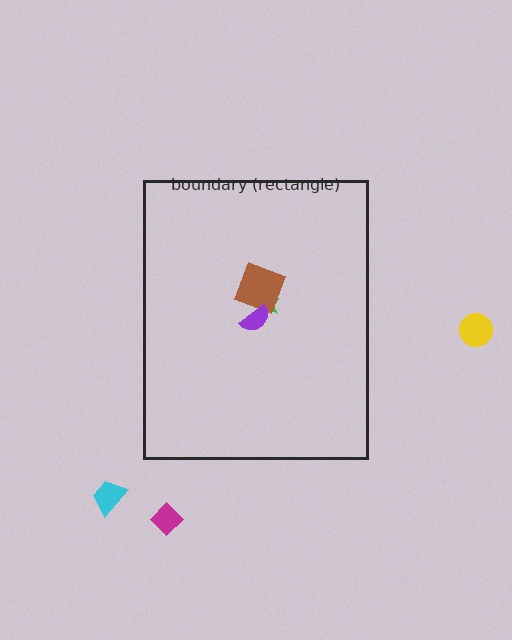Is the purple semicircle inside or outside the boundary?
Inside.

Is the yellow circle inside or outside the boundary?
Outside.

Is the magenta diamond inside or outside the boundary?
Outside.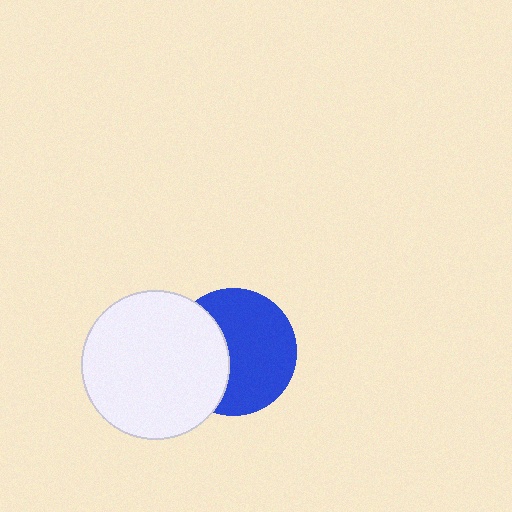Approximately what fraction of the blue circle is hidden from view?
Roughly 37% of the blue circle is hidden behind the white circle.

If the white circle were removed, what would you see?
You would see the complete blue circle.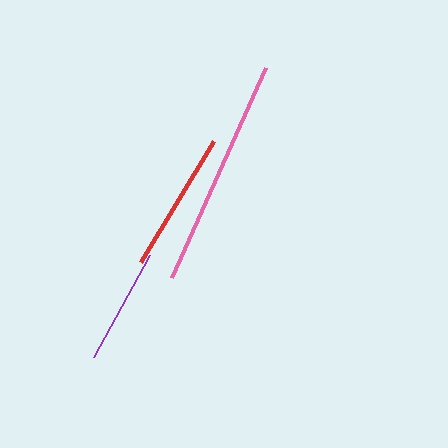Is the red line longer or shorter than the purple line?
The red line is longer than the purple line.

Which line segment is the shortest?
The purple line is the shortest at approximately 116 pixels.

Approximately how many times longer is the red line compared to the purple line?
The red line is approximately 1.2 times the length of the purple line.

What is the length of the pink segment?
The pink segment is approximately 230 pixels long.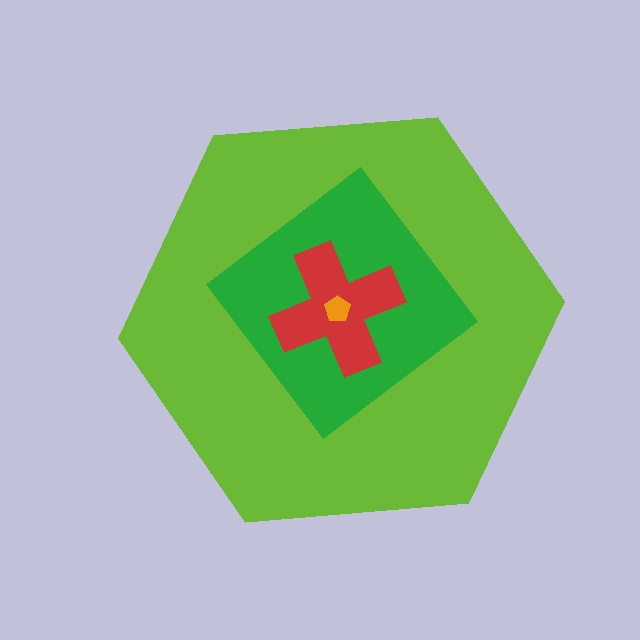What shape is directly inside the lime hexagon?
The green diamond.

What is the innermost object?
The orange pentagon.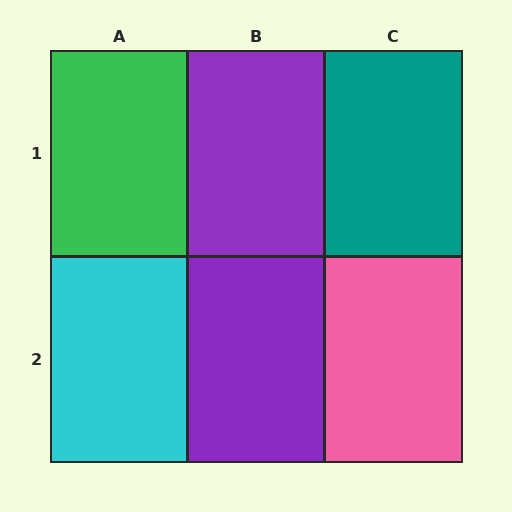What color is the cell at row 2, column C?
Pink.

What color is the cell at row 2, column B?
Purple.